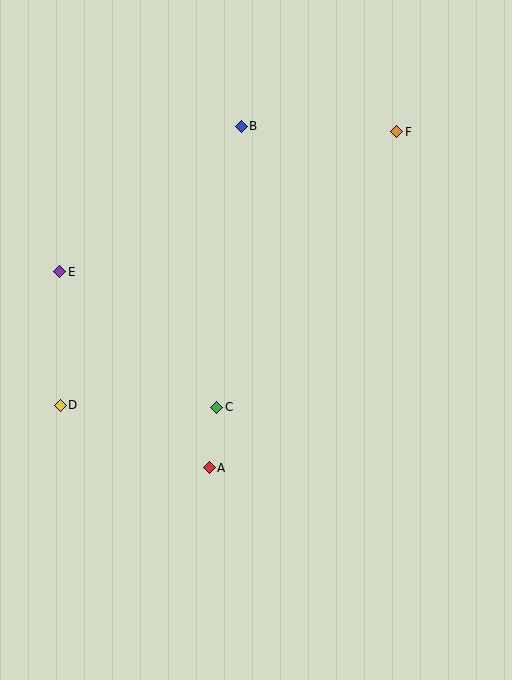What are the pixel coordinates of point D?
Point D is at (60, 405).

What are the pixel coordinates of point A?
Point A is at (209, 468).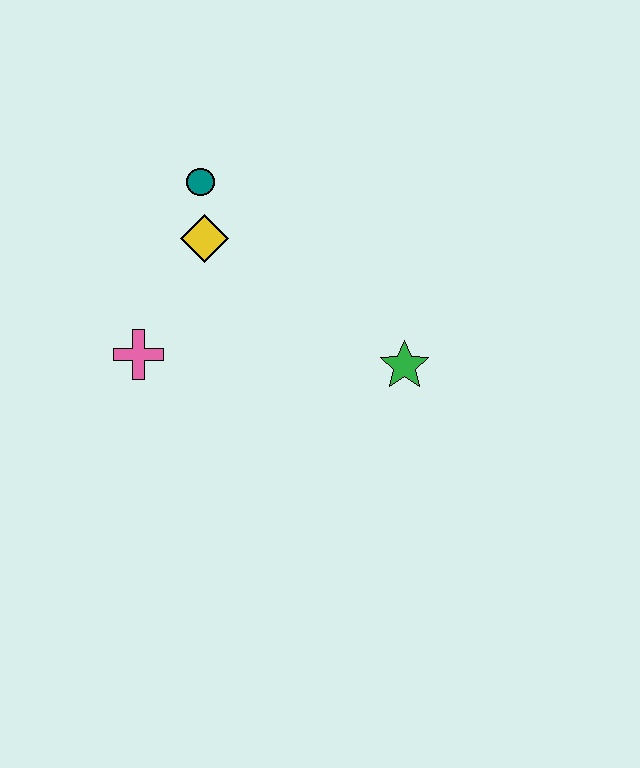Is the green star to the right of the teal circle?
Yes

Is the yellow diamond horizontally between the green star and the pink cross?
Yes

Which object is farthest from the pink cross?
The green star is farthest from the pink cross.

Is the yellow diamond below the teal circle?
Yes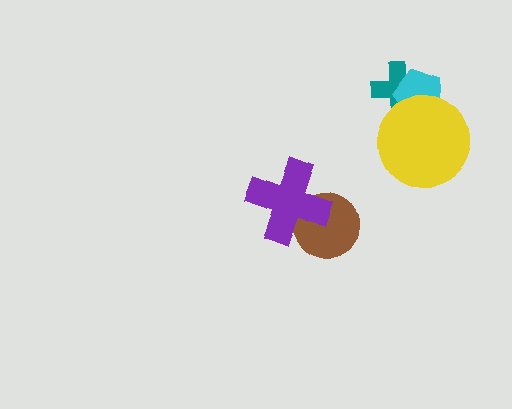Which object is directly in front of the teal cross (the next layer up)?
The cyan pentagon is directly in front of the teal cross.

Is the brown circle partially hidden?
Yes, it is partially covered by another shape.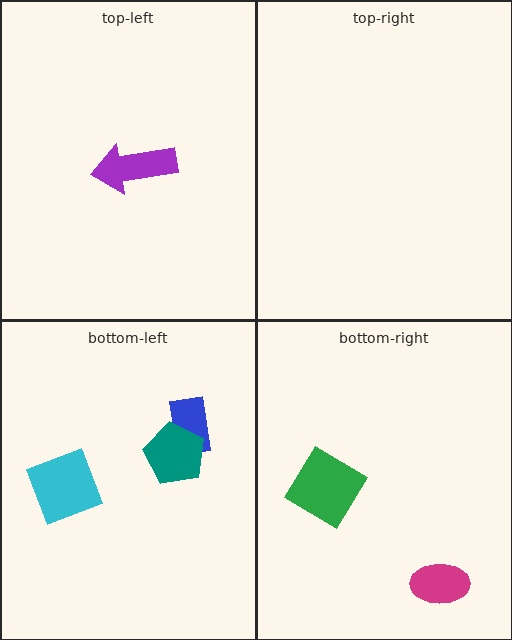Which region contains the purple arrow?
The top-left region.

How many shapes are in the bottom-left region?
3.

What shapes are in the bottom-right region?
The green diamond, the magenta ellipse.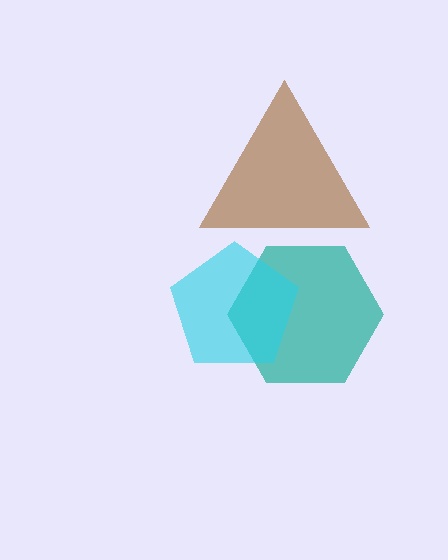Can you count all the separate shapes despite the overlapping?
Yes, there are 3 separate shapes.